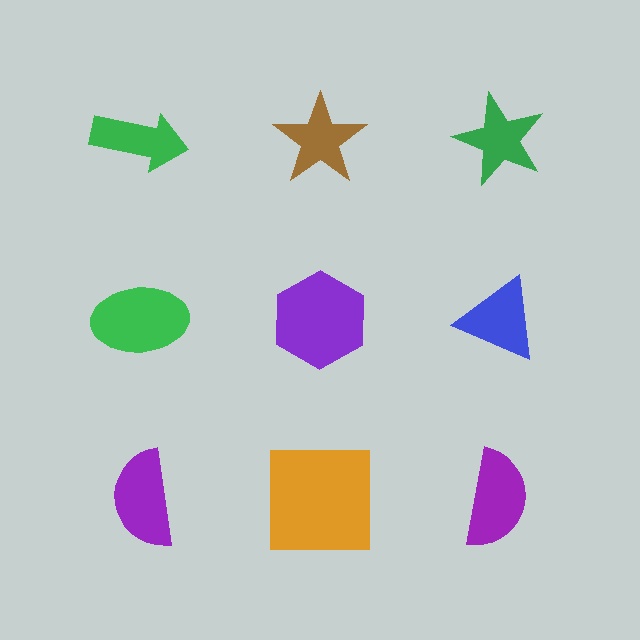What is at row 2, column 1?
A green ellipse.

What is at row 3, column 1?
A purple semicircle.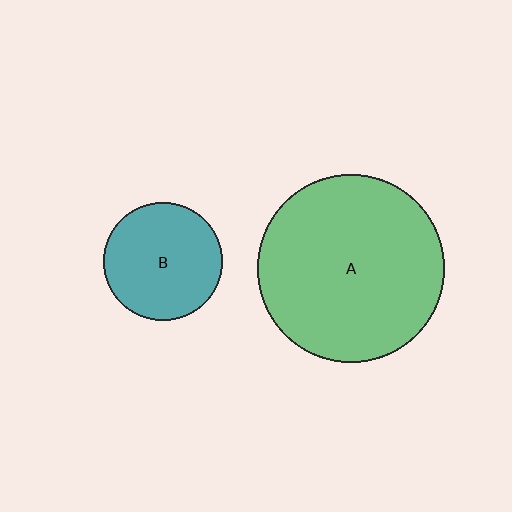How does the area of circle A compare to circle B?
Approximately 2.5 times.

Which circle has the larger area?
Circle A (green).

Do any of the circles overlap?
No, none of the circles overlap.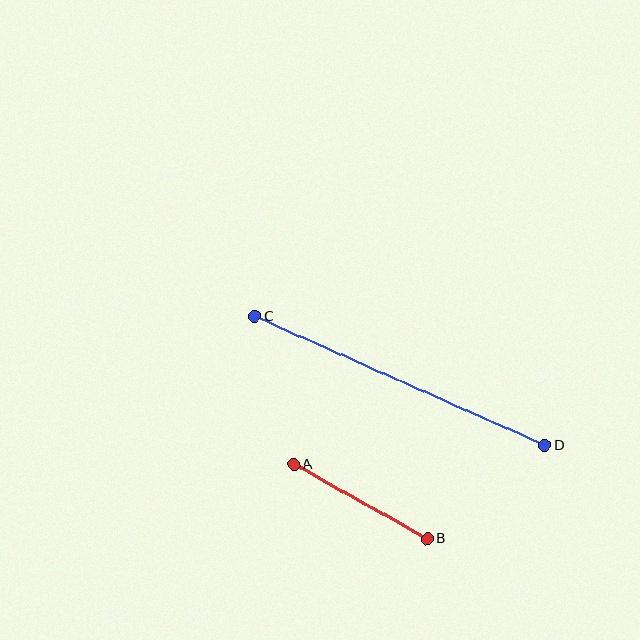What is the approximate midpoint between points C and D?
The midpoint is at approximately (400, 381) pixels.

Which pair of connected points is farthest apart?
Points C and D are farthest apart.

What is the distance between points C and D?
The distance is approximately 317 pixels.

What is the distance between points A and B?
The distance is approximately 153 pixels.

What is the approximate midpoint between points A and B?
The midpoint is at approximately (360, 502) pixels.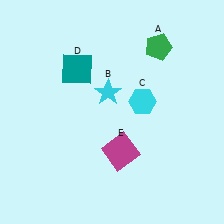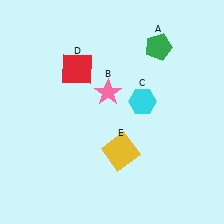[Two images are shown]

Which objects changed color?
B changed from cyan to pink. D changed from teal to red. E changed from magenta to yellow.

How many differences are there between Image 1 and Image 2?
There are 3 differences between the two images.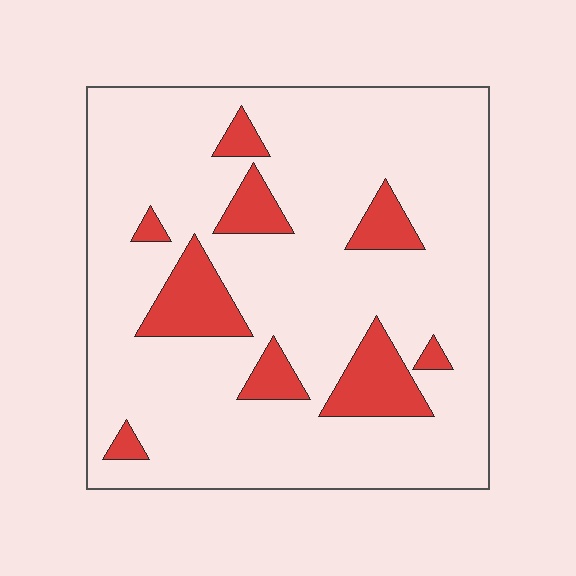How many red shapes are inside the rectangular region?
9.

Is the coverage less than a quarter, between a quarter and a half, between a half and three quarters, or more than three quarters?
Less than a quarter.